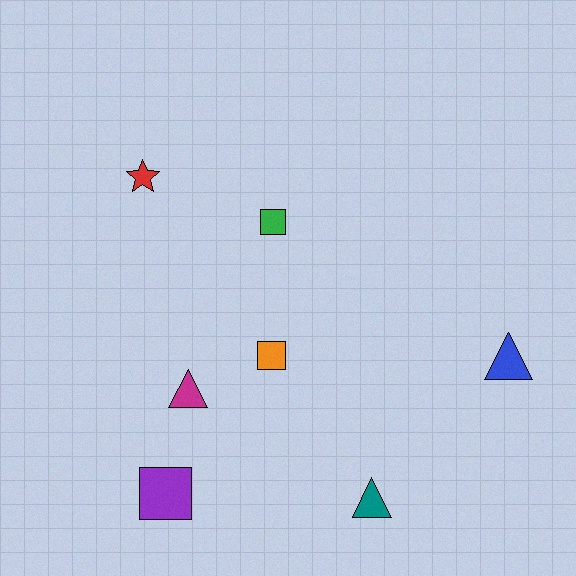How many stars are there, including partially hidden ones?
There is 1 star.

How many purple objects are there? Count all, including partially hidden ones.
There is 1 purple object.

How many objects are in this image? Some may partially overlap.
There are 7 objects.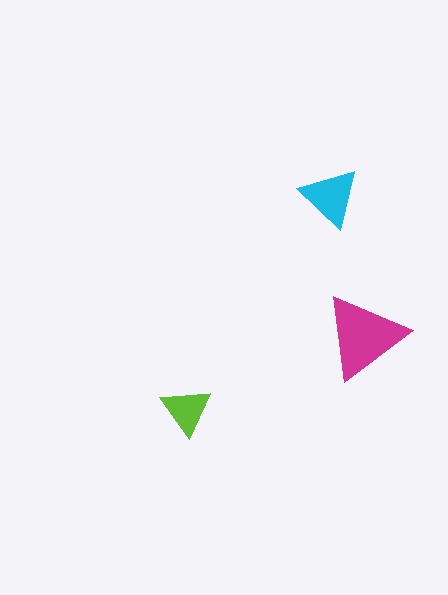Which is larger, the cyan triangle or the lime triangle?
The cyan one.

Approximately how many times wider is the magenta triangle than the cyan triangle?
About 1.5 times wider.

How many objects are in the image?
There are 3 objects in the image.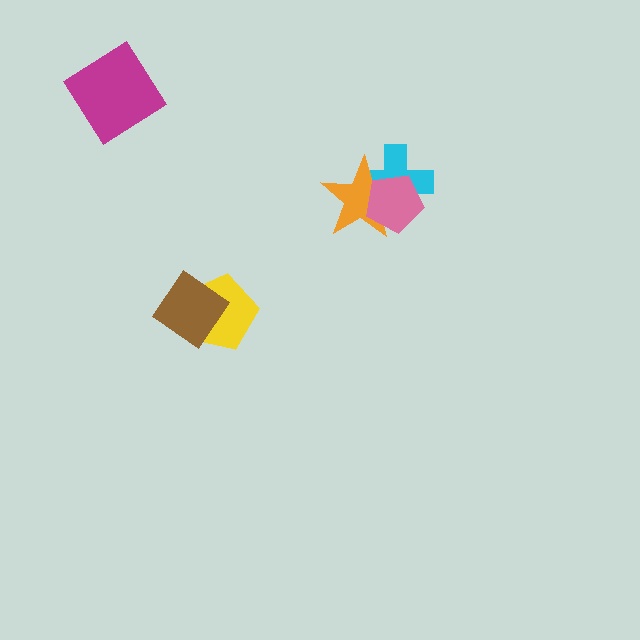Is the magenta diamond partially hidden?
No, no other shape covers it.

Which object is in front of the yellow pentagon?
The brown diamond is in front of the yellow pentagon.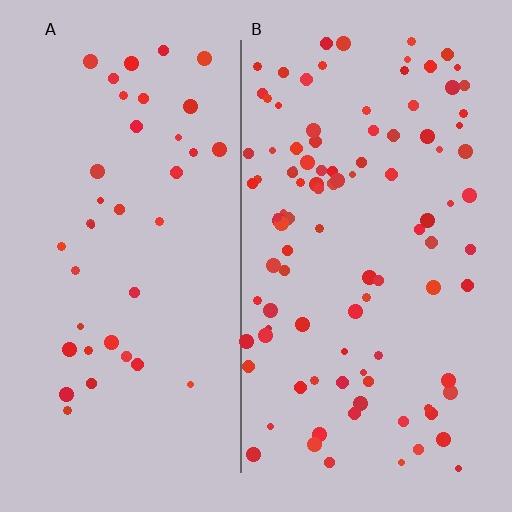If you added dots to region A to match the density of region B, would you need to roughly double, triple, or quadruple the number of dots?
Approximately triple.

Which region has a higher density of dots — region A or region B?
B (the right).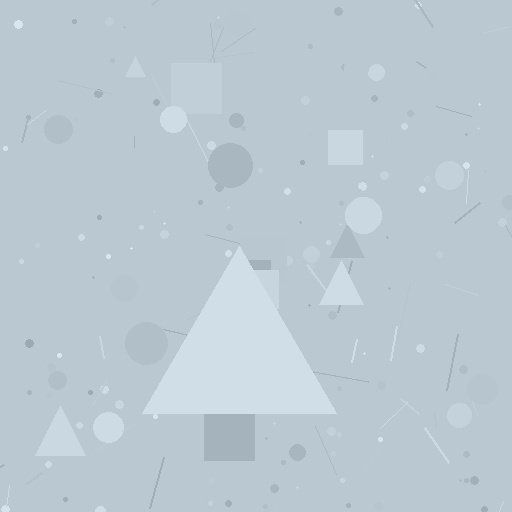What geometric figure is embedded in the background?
A triangle is embedded in the background.